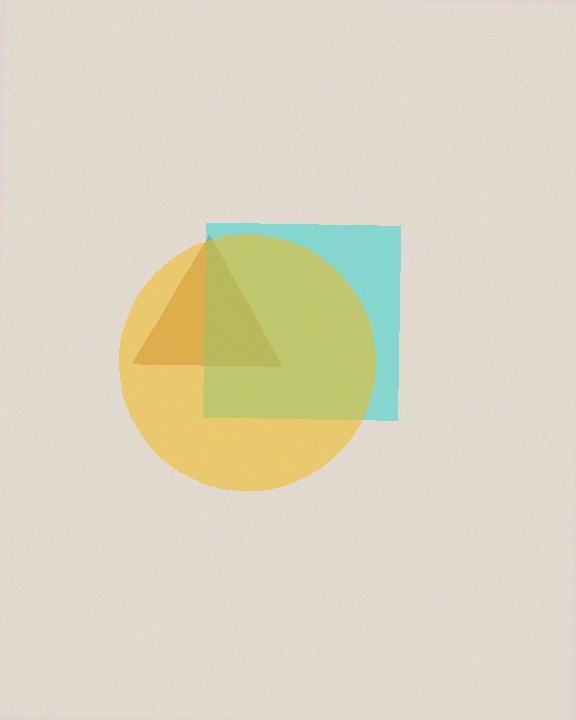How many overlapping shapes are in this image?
There are 3 overlapping shapes in the image.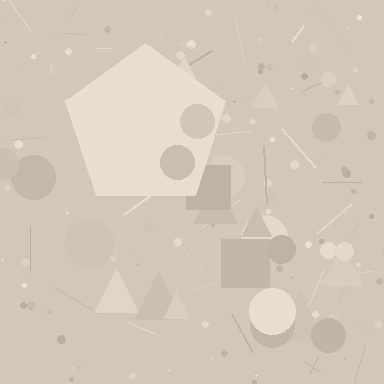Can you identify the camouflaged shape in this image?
The camouflaged shape is a pentagon.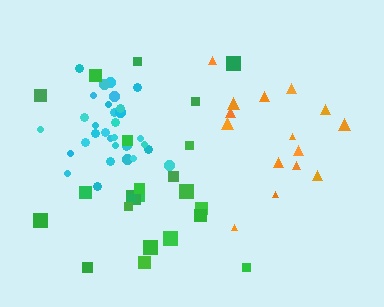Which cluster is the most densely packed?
Cyan.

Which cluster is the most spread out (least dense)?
Green.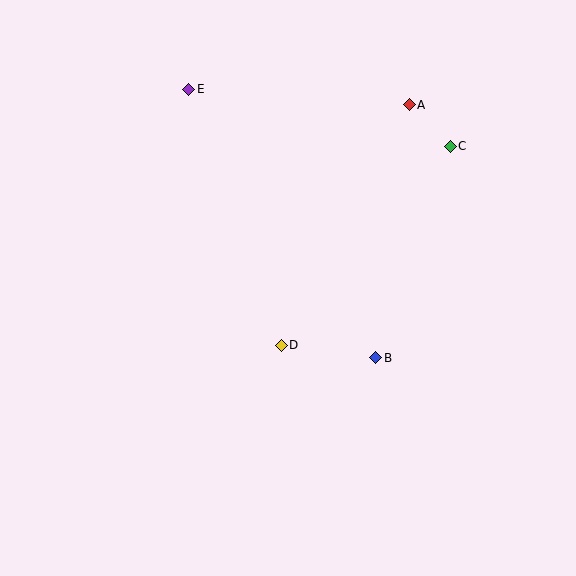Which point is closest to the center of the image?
Point D at (281, 345) is closest to the center.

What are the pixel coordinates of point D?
Point D is at (281, 345).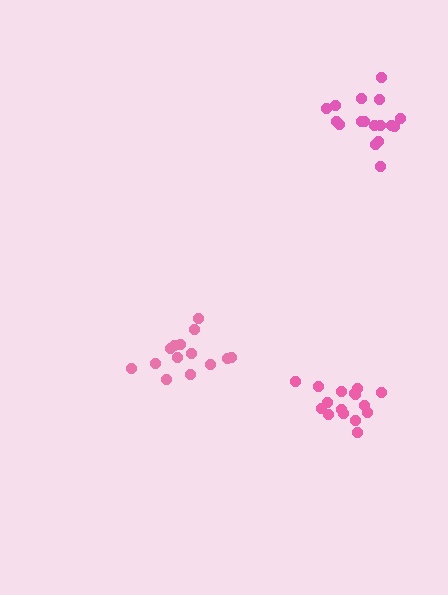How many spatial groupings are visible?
There are 3 spatial groupings.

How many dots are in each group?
Group 1: 14 dots, Group 2: 16 dots, Group 3: 17 dots (47 total).